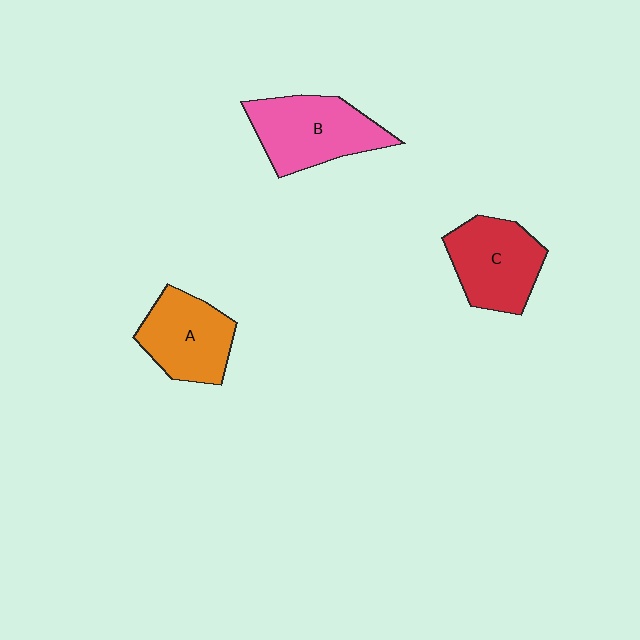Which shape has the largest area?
Shape B (pink).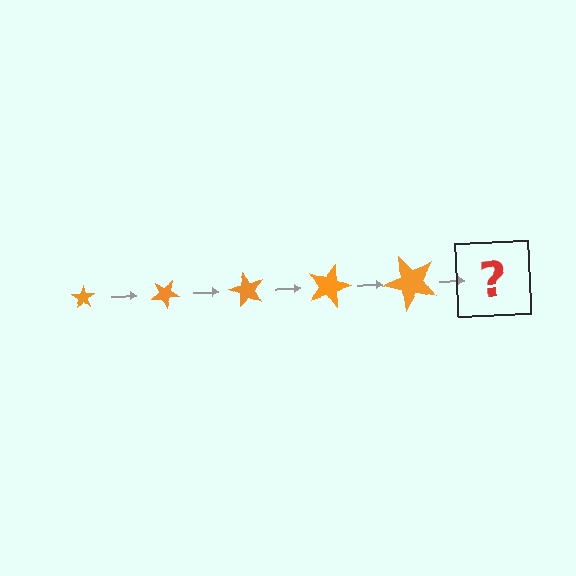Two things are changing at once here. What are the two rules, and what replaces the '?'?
The two rules are that the star grows larger each step and it rotates 30 degrees each step. The '?' should be a star, larger than the previous one and rotated 150 degrees from the start.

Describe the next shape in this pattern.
It should be a star, larger than the previous one and rotated 150 degrees from the start.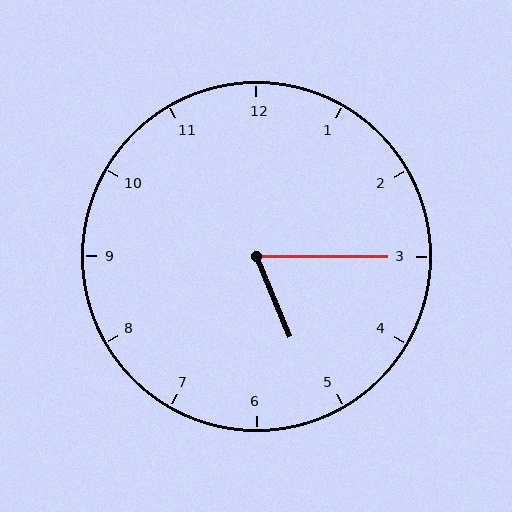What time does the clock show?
5:15.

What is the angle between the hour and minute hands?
Approximately 68 degrees.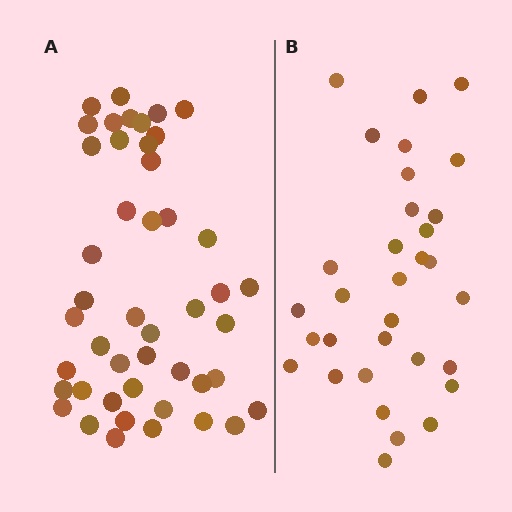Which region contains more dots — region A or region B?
Region A (the left region) has more dots.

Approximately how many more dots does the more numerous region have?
Region A has approximately 15 more dots than region B.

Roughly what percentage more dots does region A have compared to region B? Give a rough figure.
About 45% more.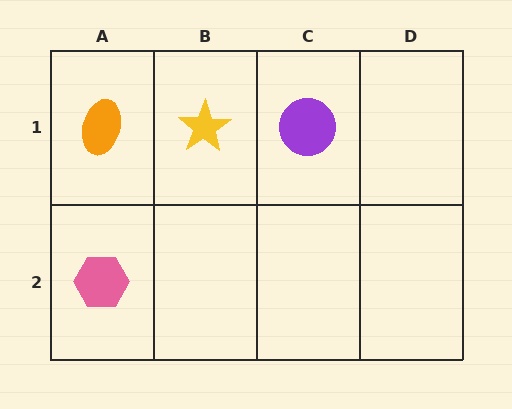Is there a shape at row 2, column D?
No, that cell is empty.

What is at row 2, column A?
A pink hexagon.